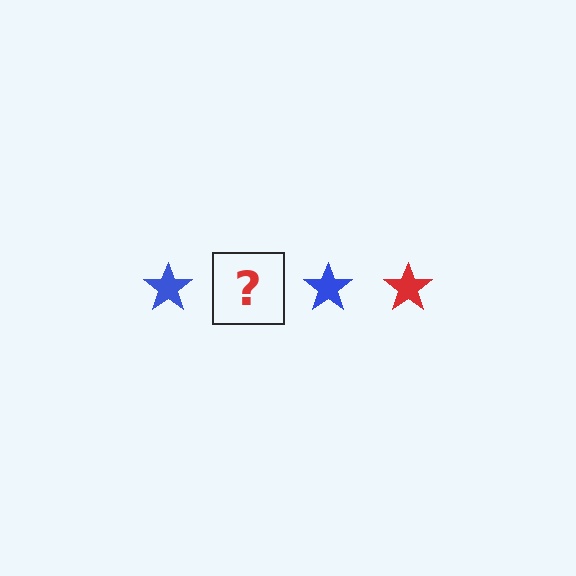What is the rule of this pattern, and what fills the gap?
The rule is that the pattern cycles through blue, red stars. The gap should be filled with a red star.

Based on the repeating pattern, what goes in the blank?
The blank should be a red star.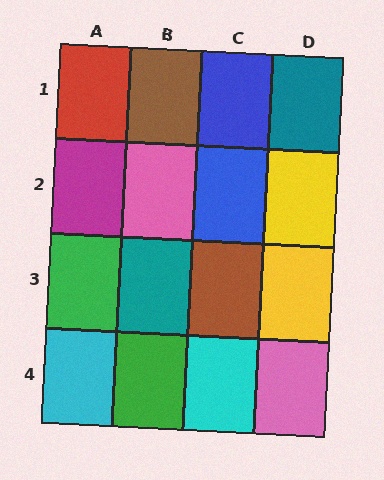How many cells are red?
1 cell is red.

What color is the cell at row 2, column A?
Magenta.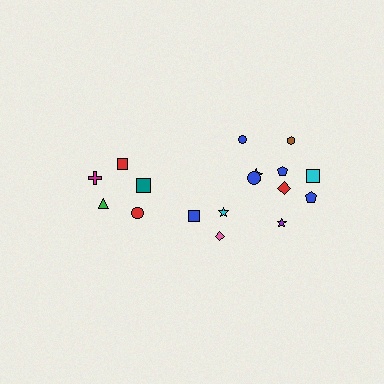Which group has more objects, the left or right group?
The right group.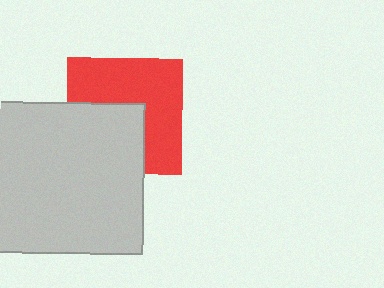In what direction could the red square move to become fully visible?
The red square could move toward the upper-right. That would shift it out from behind the light gray square entirely.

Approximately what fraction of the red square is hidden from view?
Roughly 43% of the red square is hidden behind the light gray square.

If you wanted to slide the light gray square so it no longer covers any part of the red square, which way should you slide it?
Slide it toward the lower-left — that is the most direct way to separate the two shapes.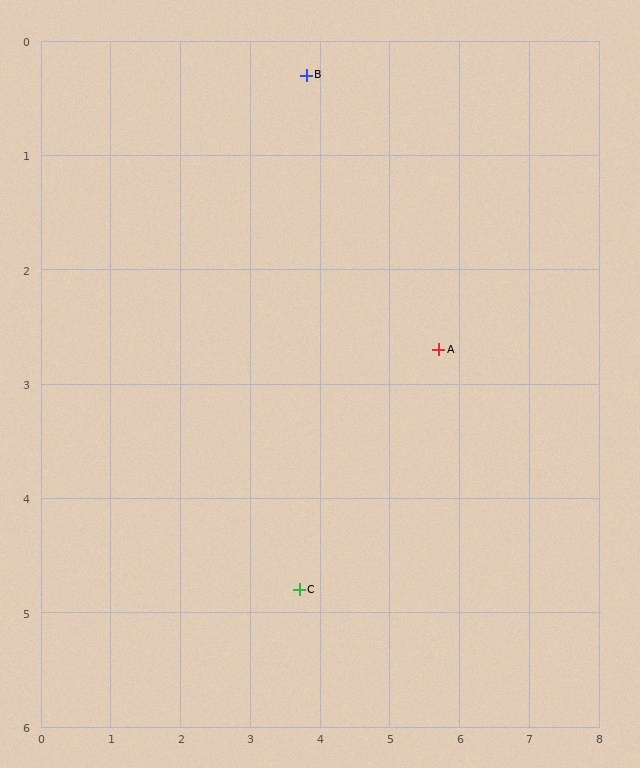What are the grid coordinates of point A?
Point A is at approximately (5.7, 2.7).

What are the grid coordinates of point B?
Point B is at approximately (3.8, 0.3).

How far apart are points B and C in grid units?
Points B and C are about 4.5 grid units apart.